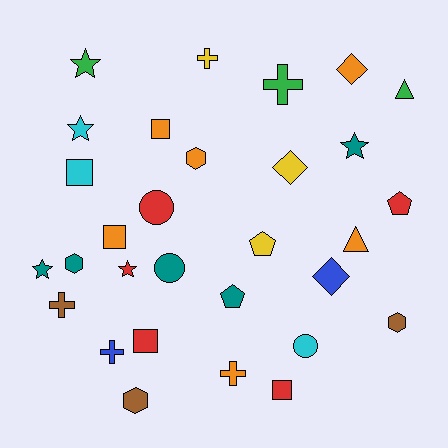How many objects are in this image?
There are 30 objects.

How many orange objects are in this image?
There are 6 orange objects.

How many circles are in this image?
There are 3 circles.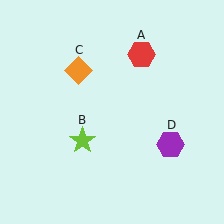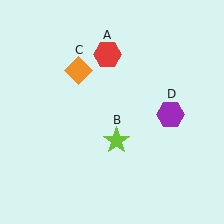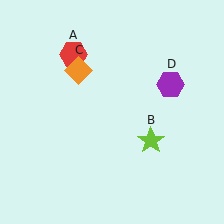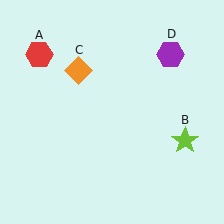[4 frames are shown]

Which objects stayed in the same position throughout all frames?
Orange diamond (object C) remained stationary.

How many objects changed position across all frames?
3 objects changed position: red hexagon (object A), lime star (object B), purple hexagon (object D).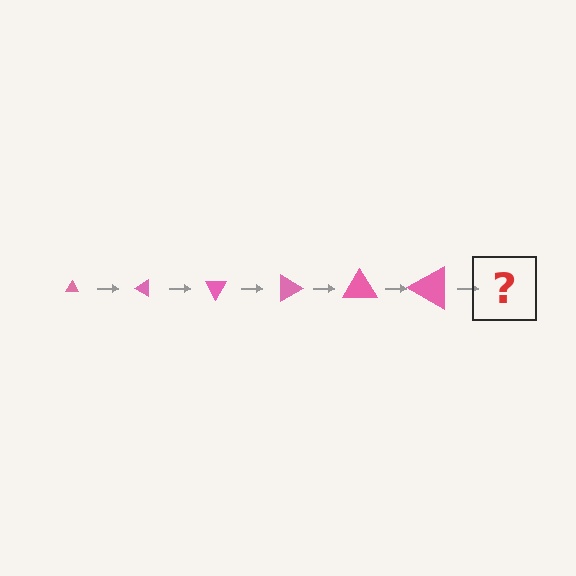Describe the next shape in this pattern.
It should be a triangle, larger than the previous one and rotated 180 degrees from the start.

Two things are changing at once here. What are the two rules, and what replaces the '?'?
The two rules are that the triangle grows larger each step and it rotates 30 degrees each step. The '?' should be a triangle, larger than the previous one and rotated 180 degrees from the start.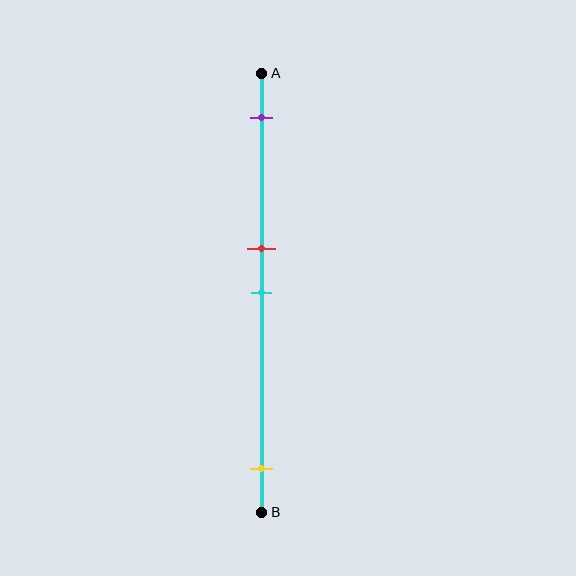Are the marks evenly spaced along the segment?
No, the marks are not evenly spaced.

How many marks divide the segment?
There are 4 marks dividing the segment.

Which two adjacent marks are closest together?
The red and cyan marks are the closest adjacent pair.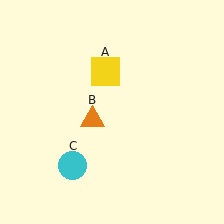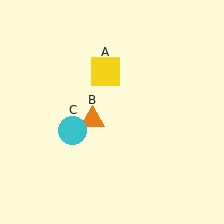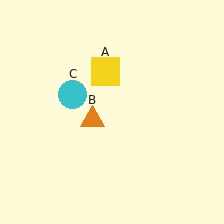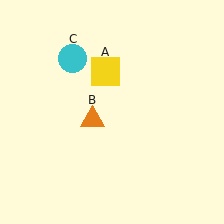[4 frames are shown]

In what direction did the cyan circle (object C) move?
The cyan circle (object C) moved up.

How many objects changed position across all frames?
1 object changed position: cyan circle (object C).